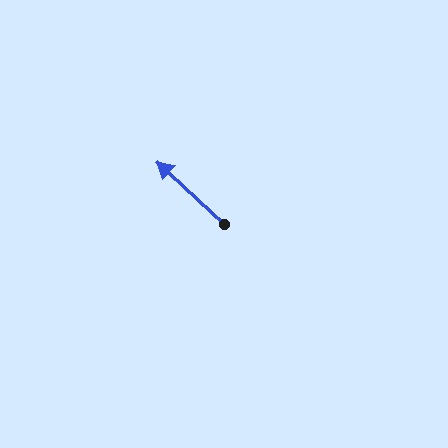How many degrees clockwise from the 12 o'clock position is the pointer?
Approximately 313 degrees.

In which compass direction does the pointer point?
Northwest.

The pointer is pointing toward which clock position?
Roughly 10 o'clock.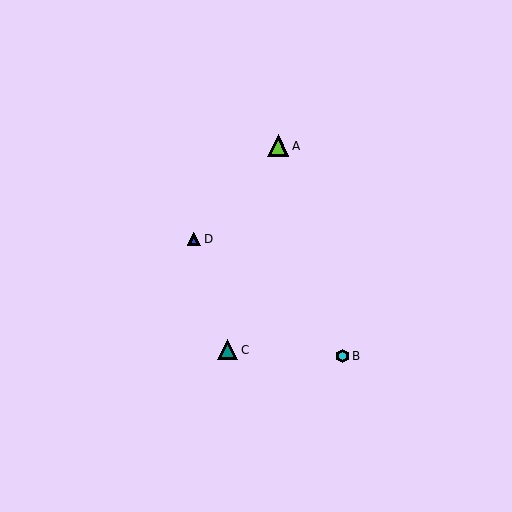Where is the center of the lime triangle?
The center of the lime triangle is at (278, 146).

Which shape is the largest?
The lime triangle (labeled A) is the largest.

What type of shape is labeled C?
Shape C is a teal triangle.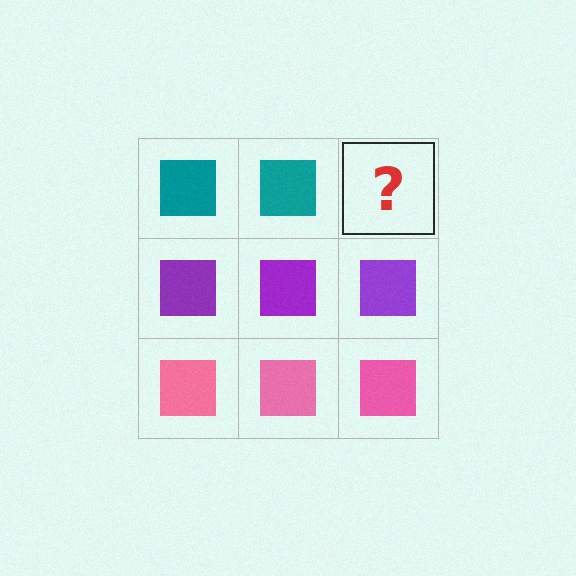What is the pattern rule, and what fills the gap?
The rule is that each row has a consistent color. The gap should be filled with a teal square.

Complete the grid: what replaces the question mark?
The question mark should be replaced with a teal square.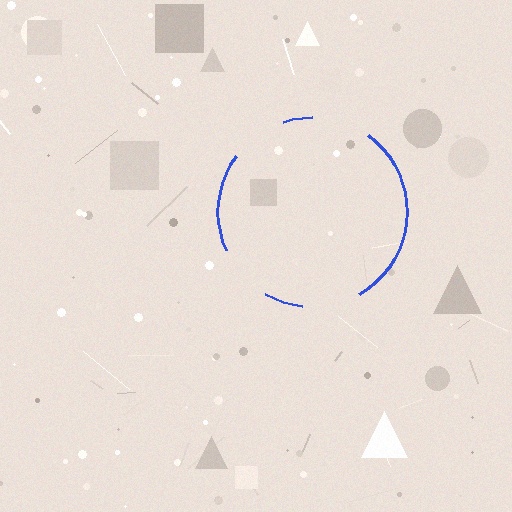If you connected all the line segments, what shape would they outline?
They would outline a circle.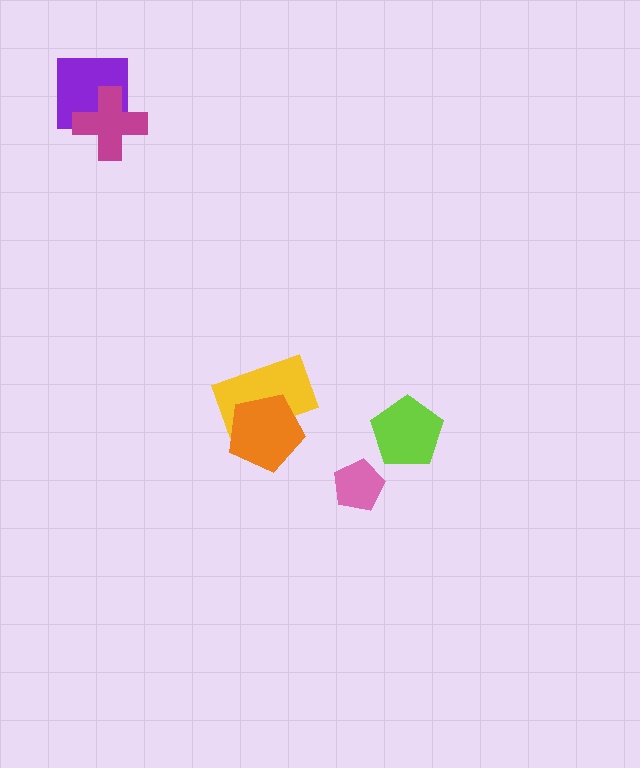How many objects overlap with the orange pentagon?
1 object overlaps with the orange pentagon.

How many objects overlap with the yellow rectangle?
1 object overlaps with the yellow rectangle.